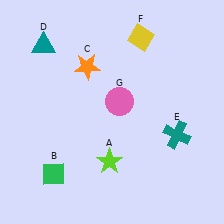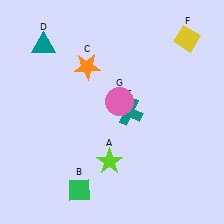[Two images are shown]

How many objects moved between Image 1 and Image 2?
3 objects moved between the two images.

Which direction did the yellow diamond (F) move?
The yellow diamond (F) moved right.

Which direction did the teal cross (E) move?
The teal cross (E) moved left.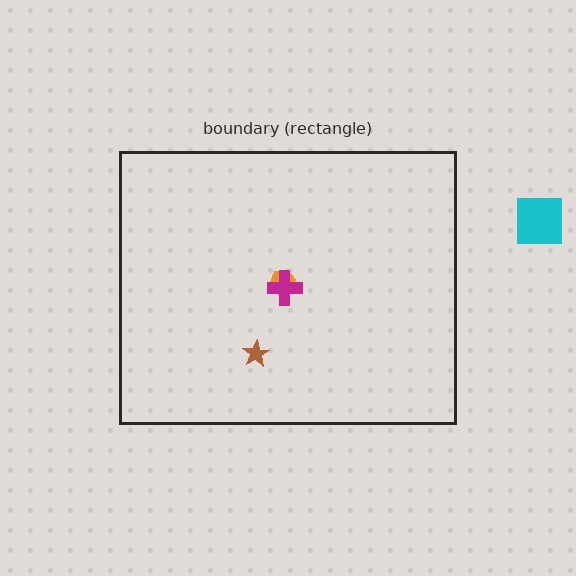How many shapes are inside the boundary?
3 inside, 1 outside.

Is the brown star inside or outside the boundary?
Inside.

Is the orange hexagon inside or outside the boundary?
Inside.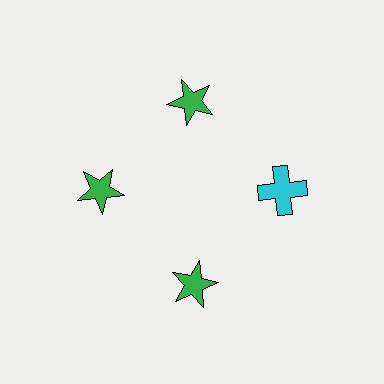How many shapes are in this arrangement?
There are 4 shapes arranged in a ring pattern.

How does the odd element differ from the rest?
It differs in both color (cyan instead of green) and shape (cross instead of star).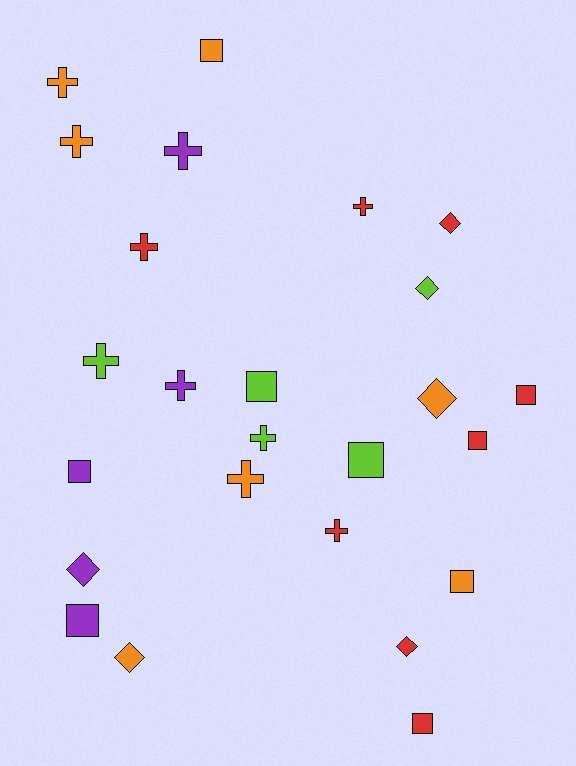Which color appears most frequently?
Red, with 8 objects.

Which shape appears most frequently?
Cross, with 10 objects.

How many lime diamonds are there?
There is 1 lime diamond.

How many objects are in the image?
There are 25 objects.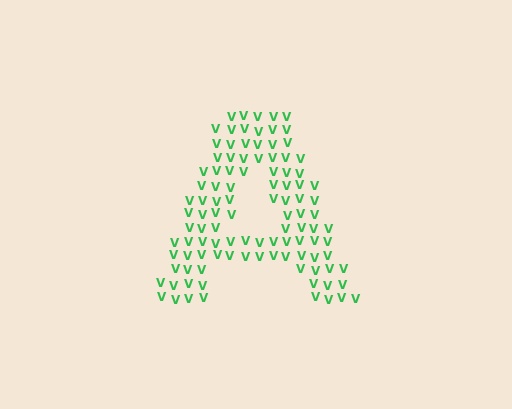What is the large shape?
The large shape is the letter A.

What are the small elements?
The small elements are letter V's.